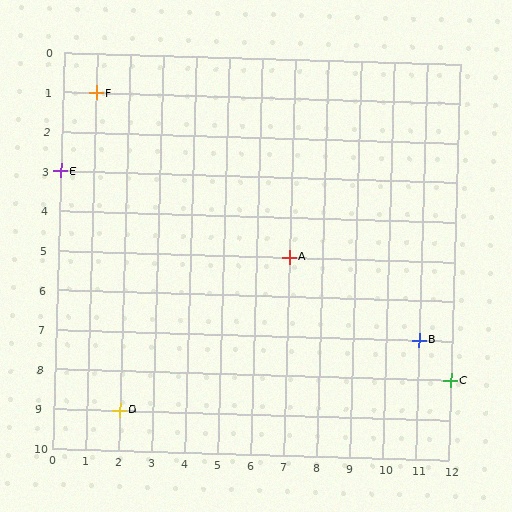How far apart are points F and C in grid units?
Points F and C are 11 columns and 7 rows apart (about 13.0 grid units diagonally).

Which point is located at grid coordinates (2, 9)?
Point D is at (2, 9).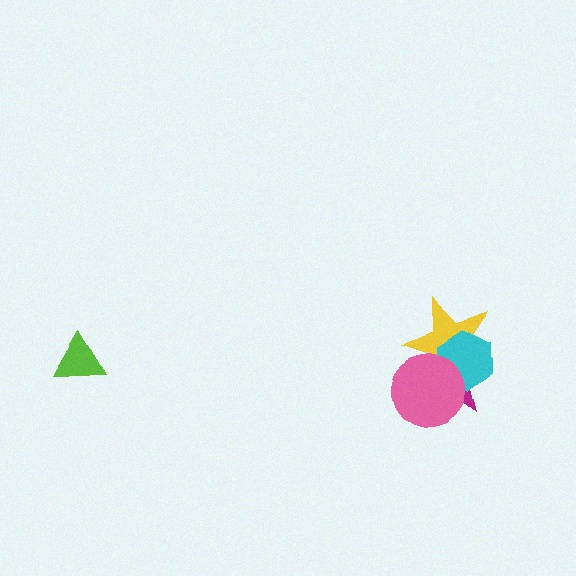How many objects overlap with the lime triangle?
0 objects overlap with the lime triangle.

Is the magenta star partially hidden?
Yes, it is partially covered by another shape.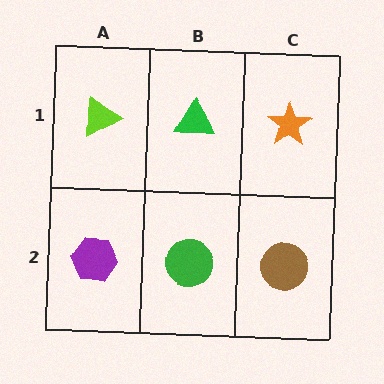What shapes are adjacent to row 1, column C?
A brown circle (row 2, column C), a green triangle (row 1, column B).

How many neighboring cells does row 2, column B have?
3.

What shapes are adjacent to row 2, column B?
A green triangle (row 1, column B), a purple hexagon (row 2, column A), a brown circle (row 2, column C).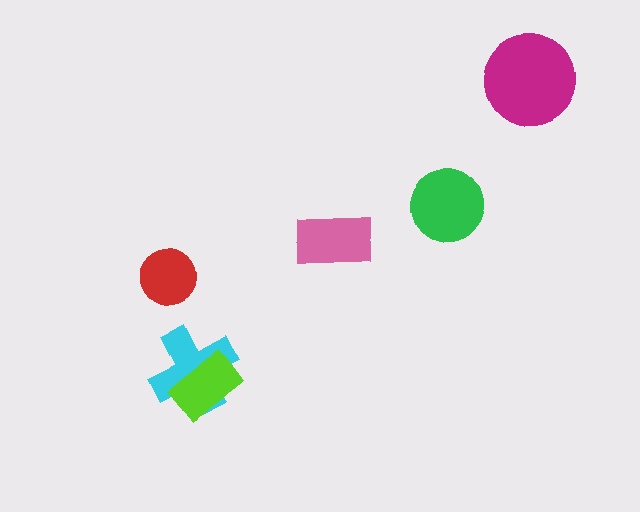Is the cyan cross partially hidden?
Yes, it is partially covered by another shape.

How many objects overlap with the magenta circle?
0 objects overlap with the magenta circle.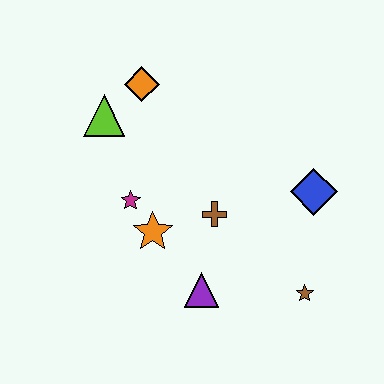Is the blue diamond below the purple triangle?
No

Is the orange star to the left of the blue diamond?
Yes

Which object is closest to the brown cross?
The orange star is closest to the brown cross.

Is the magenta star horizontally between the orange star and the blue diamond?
No